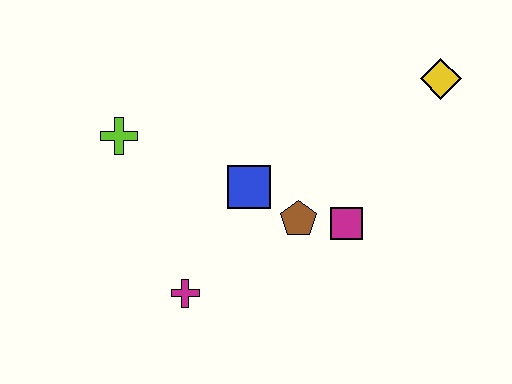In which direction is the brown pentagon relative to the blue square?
The brown pentagon is to the right of the blue square.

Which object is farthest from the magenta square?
The lime cross is farthest from the magenta square.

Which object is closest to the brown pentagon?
The magenta square is closest to the brown pentagon.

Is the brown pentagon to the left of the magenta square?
Yes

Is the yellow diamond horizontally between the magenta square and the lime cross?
No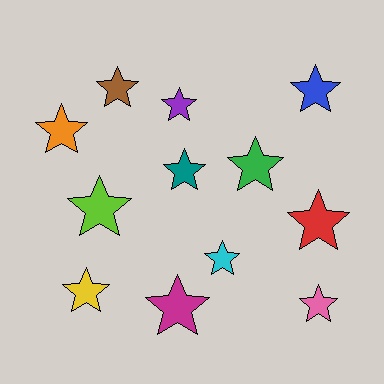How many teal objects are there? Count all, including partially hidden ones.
There is 1 teal object.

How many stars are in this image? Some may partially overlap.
There are 12 stars.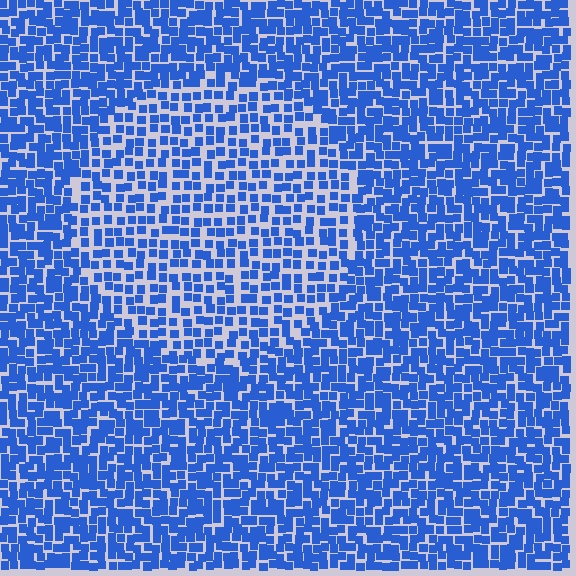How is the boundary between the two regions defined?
The boundary is defined by a change in element density (approximately 1.6x ratio). All elements are the same color, size, and shape.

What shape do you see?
I see a circle.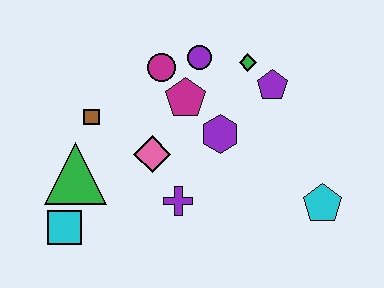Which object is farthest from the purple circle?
The cyan square is farthest from the purple circle.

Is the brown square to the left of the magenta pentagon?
Yes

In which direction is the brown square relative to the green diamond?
The brown square is to the left of the green diamond.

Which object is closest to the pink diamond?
The purple cross is closest to the pink diamond.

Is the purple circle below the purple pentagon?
No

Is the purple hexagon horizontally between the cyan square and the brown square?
No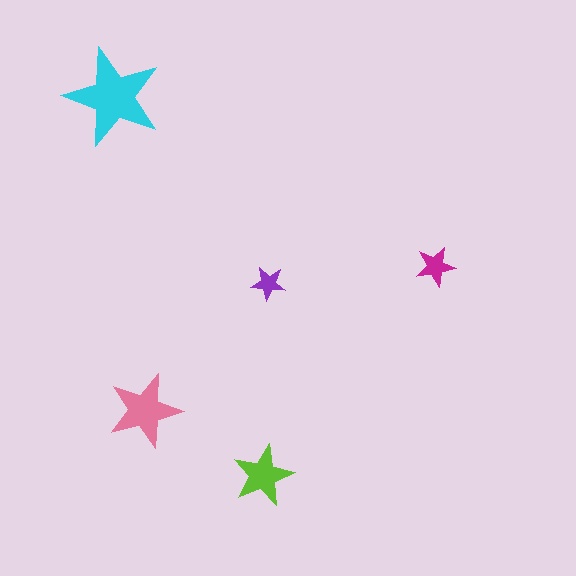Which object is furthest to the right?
The magenta star is rightmost.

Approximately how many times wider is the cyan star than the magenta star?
About 2.5 times wider.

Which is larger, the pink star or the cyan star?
The cyan one.